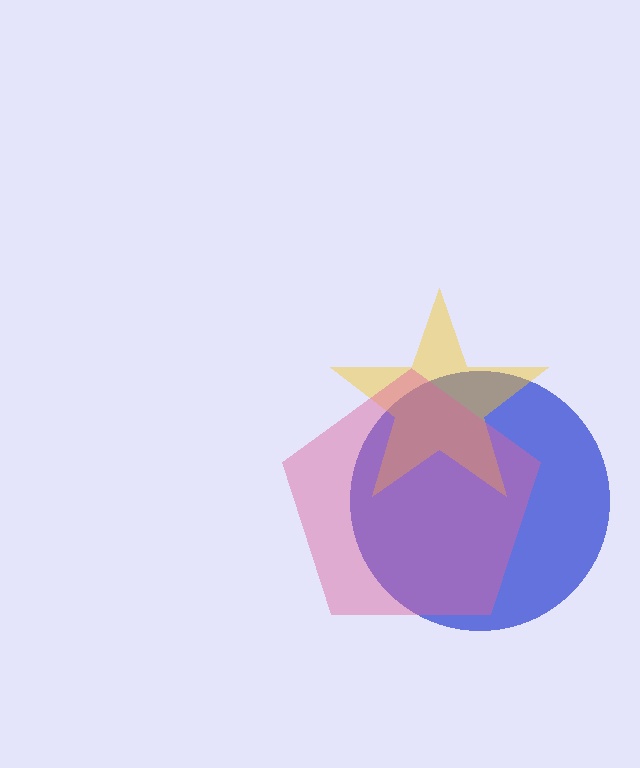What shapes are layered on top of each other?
The layered shapes are: a blue circle, a yellow star, a pink pentagon.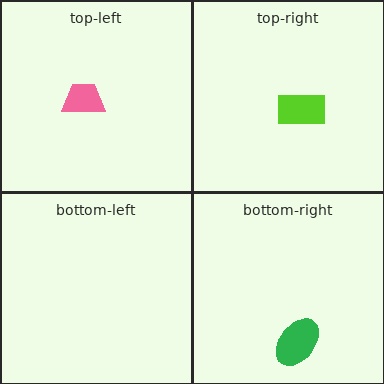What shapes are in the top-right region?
The lime rectangle.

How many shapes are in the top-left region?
1.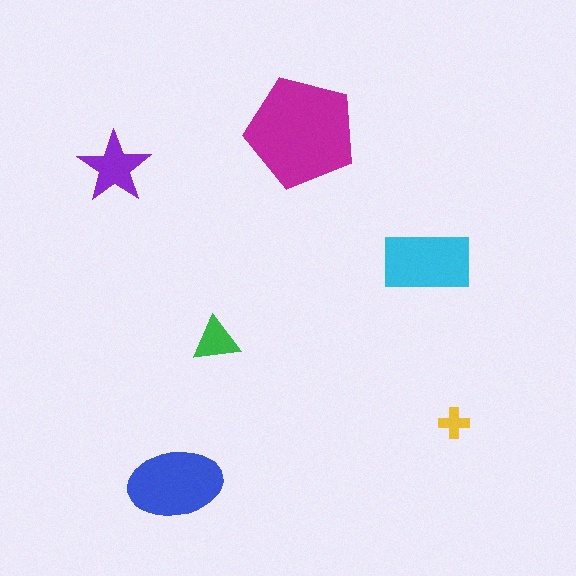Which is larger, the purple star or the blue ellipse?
The blue ellipse.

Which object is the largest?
The magenta pentagon.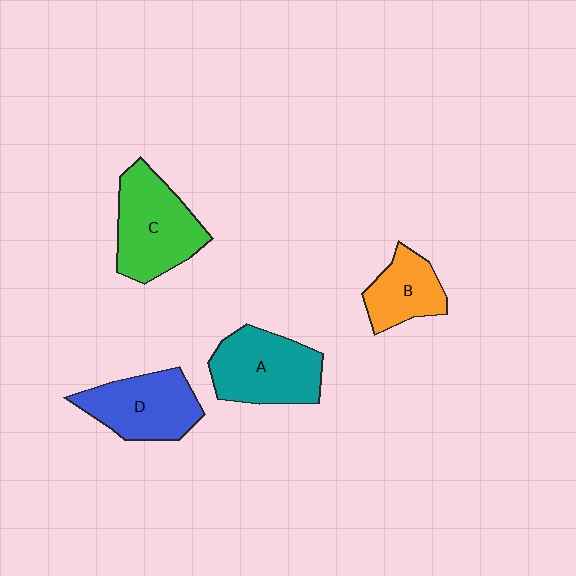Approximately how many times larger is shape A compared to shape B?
Approximately 1.5 times.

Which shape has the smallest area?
Shape B (orange).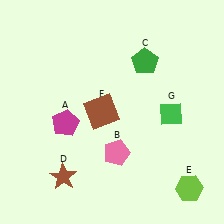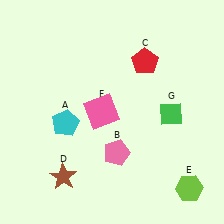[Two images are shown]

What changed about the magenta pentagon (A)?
In Image 1, A is magenta. In Image 2, it changed to cyan.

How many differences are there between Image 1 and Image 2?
There are 3 differences between the two images.